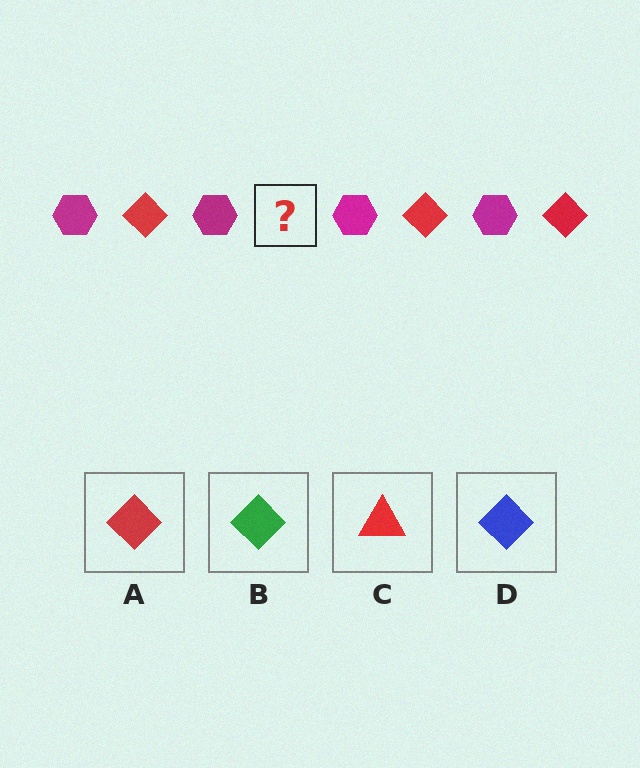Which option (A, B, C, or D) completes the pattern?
A.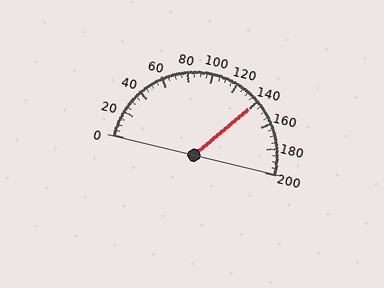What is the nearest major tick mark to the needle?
The nearest major tick mark is 140.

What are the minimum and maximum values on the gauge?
The gauge ranges from 0 to 200.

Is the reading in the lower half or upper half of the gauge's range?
The reading is in the upper half of the range (0 to 200).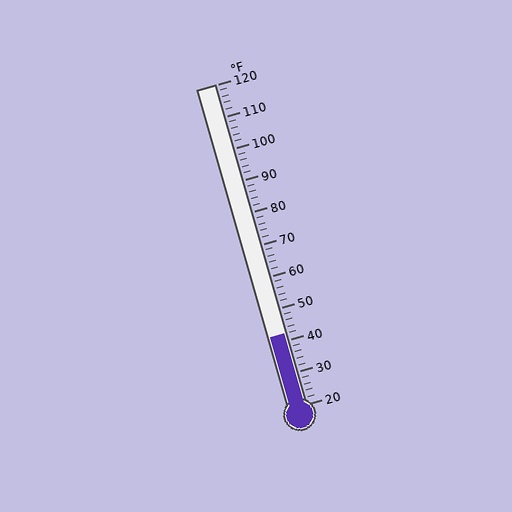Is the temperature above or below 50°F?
The temperature is below 50°F.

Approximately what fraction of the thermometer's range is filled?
The thermometer is filled to approximately 20% of its range.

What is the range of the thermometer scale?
The thermometer scale ranges from 20°F to 120°F.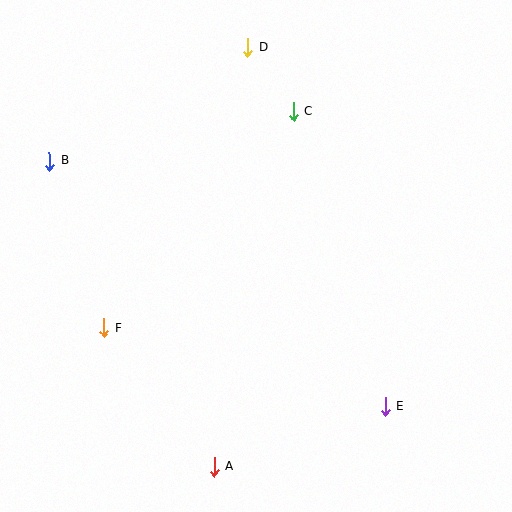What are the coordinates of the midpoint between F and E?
The midpoint between F and E is at (245, 367).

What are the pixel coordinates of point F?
Point F is at (104, 328).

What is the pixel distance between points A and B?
The distance between A and B is 347 pixels.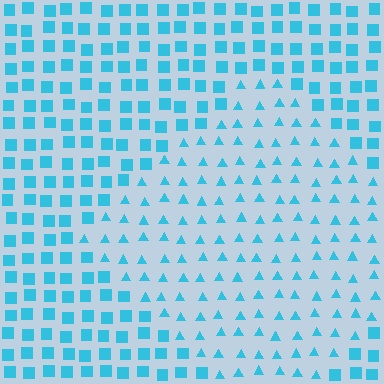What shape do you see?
I see a diamond.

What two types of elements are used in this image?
The image uses triangles inside the diamond region and squares outside it.